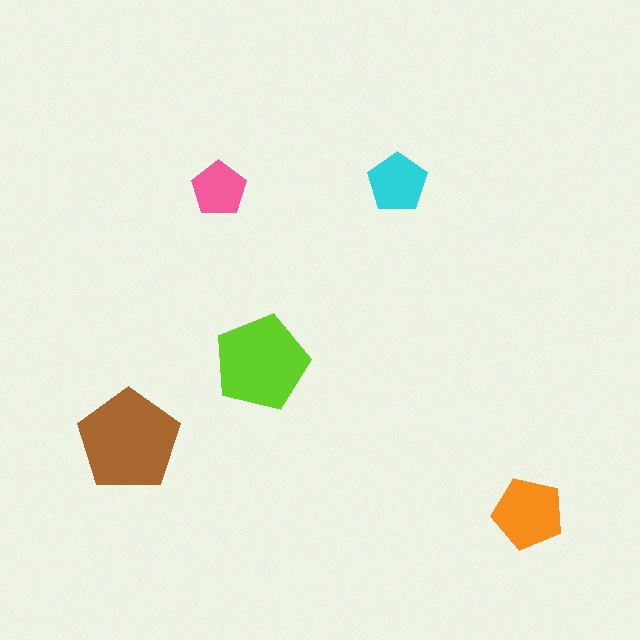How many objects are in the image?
There are 5 objects in the image.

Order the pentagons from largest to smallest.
the brown one, the lime one, the orange one, the cyan one, the pink one.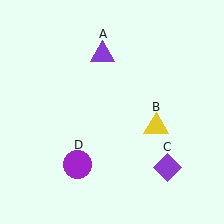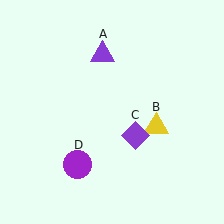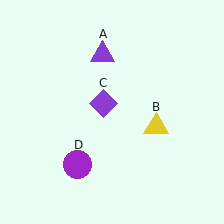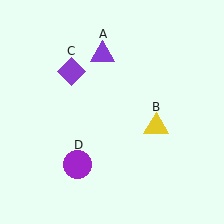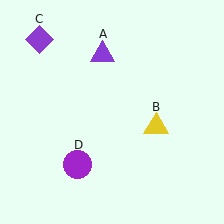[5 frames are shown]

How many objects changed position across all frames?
1 object changed position: purple diamond (object C).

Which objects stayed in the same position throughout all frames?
Purple triangle (object A) and yellow triangle (object B) and purple circle (object D) remained stationary.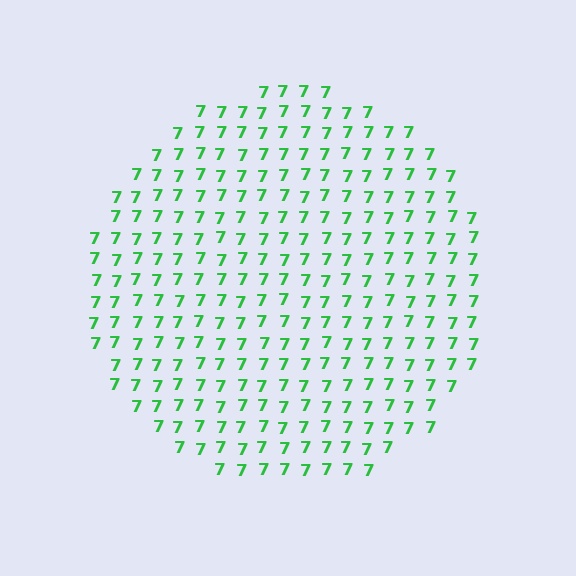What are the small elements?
The small elements are digit 7's.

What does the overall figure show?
The overall figure shows a circle.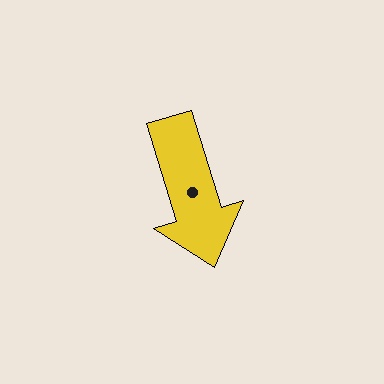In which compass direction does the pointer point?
South.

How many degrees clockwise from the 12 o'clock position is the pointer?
Approximately 163 degrees.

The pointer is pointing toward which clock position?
Roughly 5 o'clock.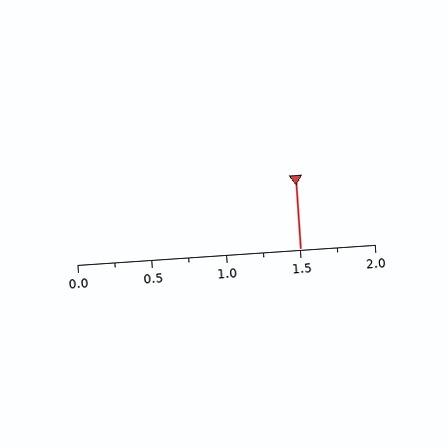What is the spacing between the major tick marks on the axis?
The major ticks are spaced 0.5 apart.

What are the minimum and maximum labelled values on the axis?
The axis runs from 0.0 to 2.0.